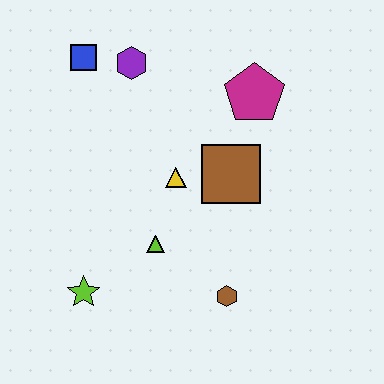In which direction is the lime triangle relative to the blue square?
The lime triangle is below the blue square.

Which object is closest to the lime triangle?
The yellow triangle is closest to the lime triangle.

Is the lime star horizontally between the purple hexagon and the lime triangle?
No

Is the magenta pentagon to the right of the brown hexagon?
Yes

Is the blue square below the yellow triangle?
No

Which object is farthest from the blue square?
The brown hexagon is farthest from the blue square.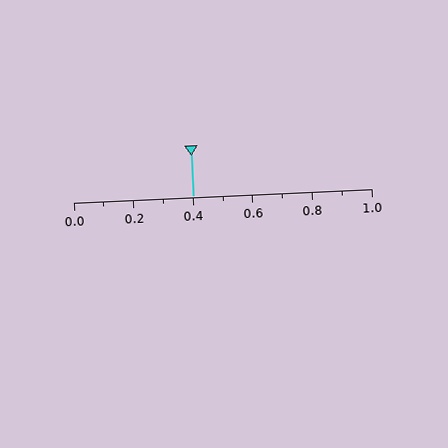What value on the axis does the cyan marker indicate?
The marker indicates approximately 0.4.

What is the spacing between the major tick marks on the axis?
The major ticks are spaced 0.2 apart.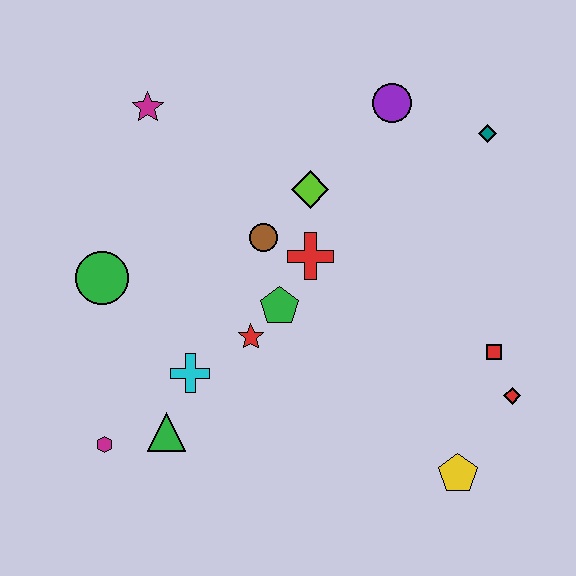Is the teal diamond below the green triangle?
No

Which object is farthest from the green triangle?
The teal diamond is farthest from the green triangle.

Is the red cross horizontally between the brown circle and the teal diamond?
Yes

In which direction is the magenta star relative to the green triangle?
The magenta star is above the green triangle.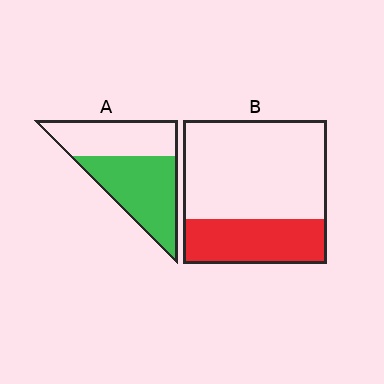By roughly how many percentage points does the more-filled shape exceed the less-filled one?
By roughly 25 percentage points (A over B).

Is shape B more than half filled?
No.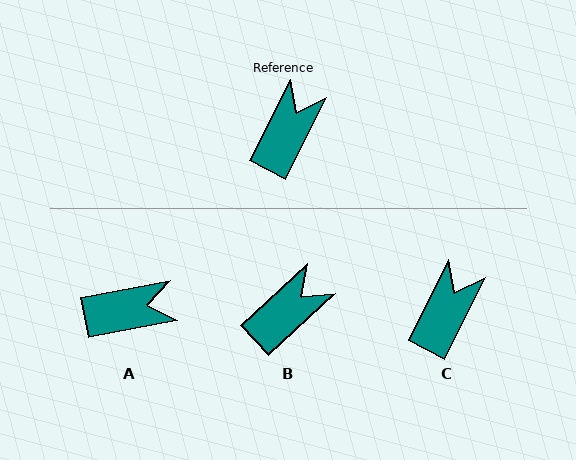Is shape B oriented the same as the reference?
No, it is off by about 21 degrees.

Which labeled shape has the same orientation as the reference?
C.